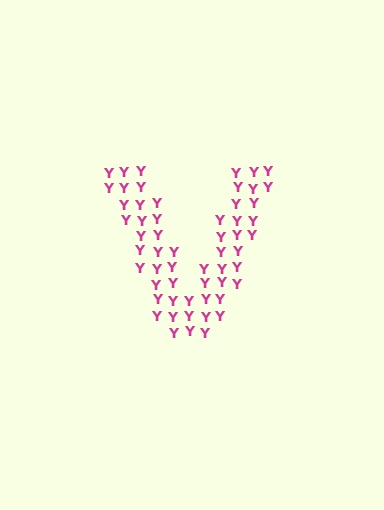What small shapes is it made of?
It is made of small letter Y's.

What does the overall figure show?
The overall figure shows the letter V.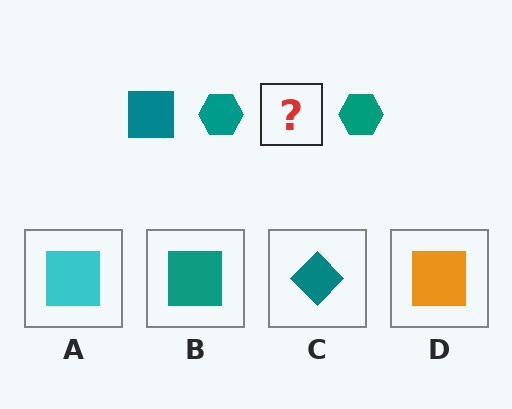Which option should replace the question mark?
Option B.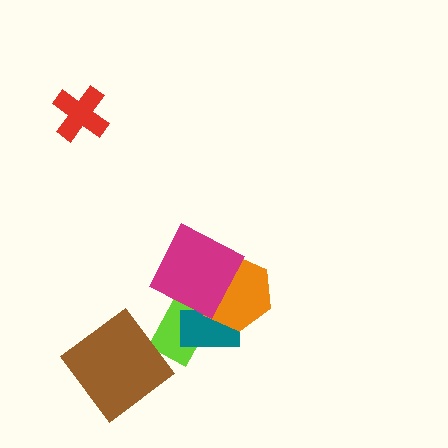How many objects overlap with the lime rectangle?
3 objects overlap with the lime rectangle.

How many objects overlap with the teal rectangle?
3 objects overlap with the teal rectangle.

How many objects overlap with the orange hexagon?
3 objects overlap with the orange hexagon.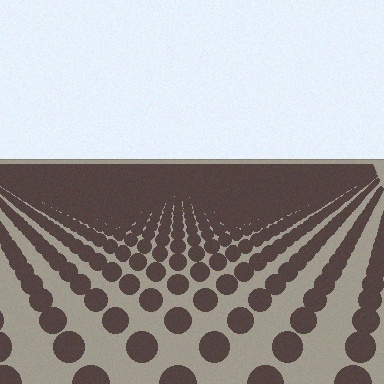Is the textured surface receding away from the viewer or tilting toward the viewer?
The surface is receding away from the viewer. Texture elements get smaller and denser toward the top.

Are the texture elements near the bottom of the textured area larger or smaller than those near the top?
Larger. Near the bottom, elements are closer to the viewer and appear at a bigger on-screen size.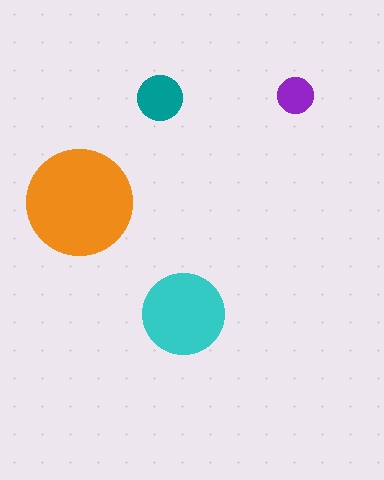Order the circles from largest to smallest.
the orange one, the cyan one, the teal one, the purple one.